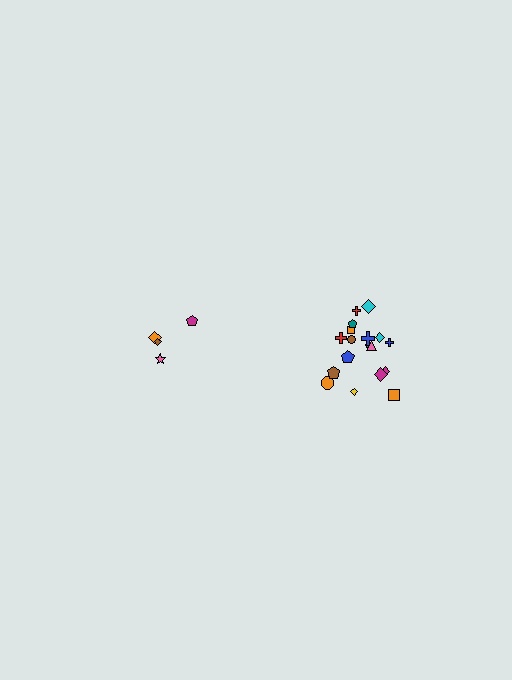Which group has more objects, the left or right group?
The right group.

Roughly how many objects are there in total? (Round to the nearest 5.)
Roughly 20 objects in total.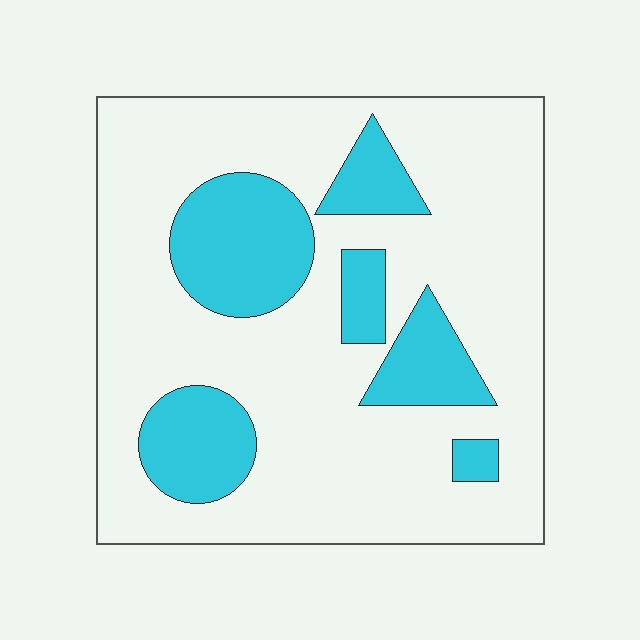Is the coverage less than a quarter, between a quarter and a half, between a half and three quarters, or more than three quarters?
Less than a quarter.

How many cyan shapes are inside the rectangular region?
6.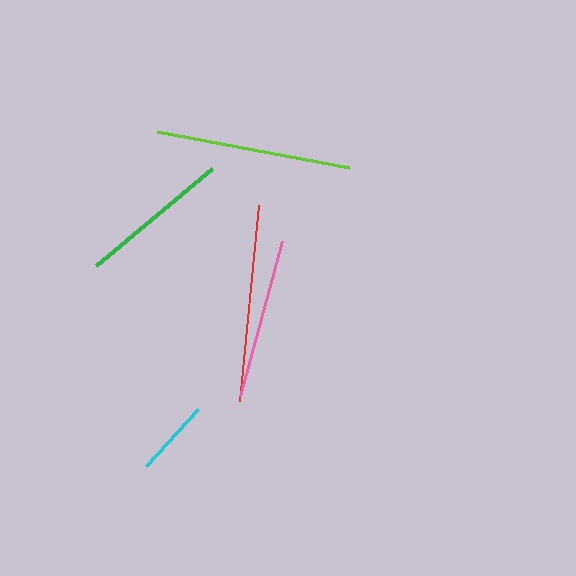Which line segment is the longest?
The red line is the longest at approximately 196 pixels.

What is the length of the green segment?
The green segment is approximately 151 pixels long.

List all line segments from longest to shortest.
From longest to shortest: red, lime, pink, green, cyan.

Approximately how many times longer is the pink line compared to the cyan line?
The pink line is approximately 2.1 times the length of the cyan line.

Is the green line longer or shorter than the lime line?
The lime line is longer than the green line.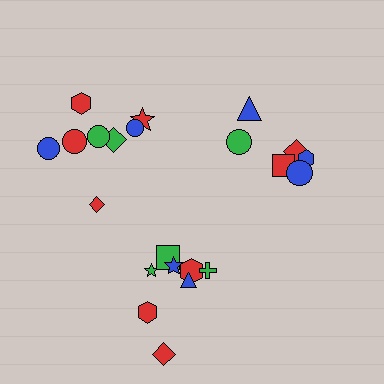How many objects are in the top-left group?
There are 8 objects.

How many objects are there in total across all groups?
There are 22 objects.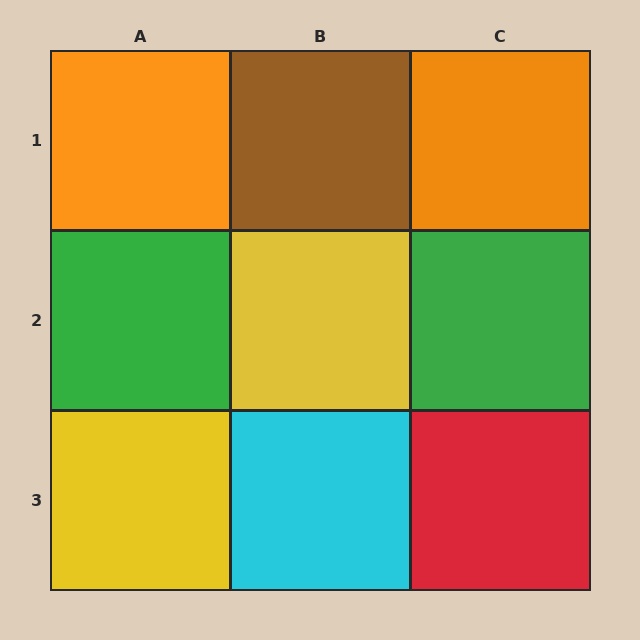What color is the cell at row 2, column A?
Green.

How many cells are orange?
2 cells are orange.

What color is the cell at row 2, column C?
Green.